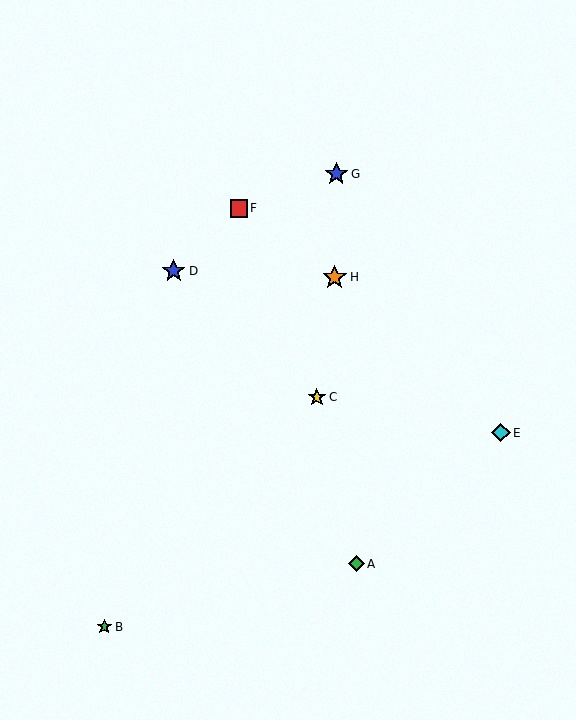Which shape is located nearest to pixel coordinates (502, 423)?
The cyan diamond (labeled E) at (501, 433) is nearest to that location.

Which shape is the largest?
The orange star (labeled H) is the largest.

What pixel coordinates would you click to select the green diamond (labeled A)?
Click at (356, 564) to select the green diamond A.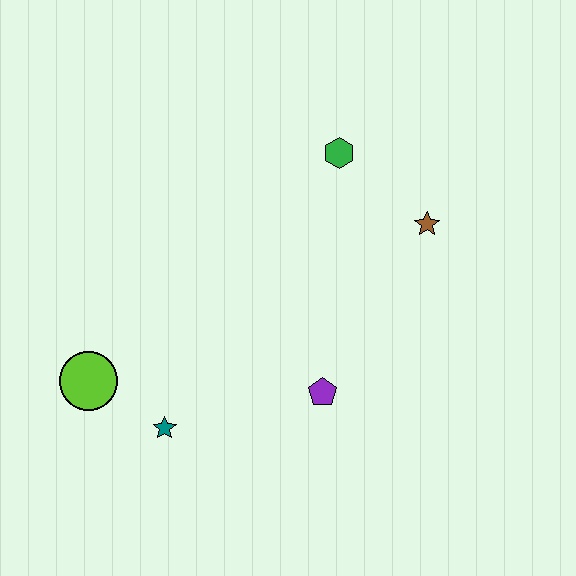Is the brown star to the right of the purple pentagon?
Yes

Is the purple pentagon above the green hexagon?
No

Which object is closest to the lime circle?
The teal star is closest to the lime circle.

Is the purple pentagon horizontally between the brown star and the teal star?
Yes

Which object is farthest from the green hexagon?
The lime circle is farthest from the green hexagon.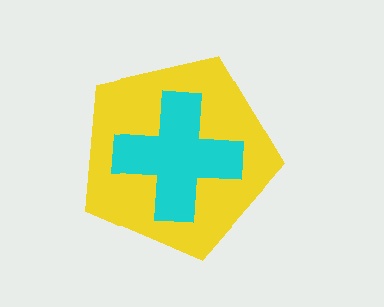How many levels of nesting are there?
2.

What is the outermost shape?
The yellow pentagon.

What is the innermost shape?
The cyan cross.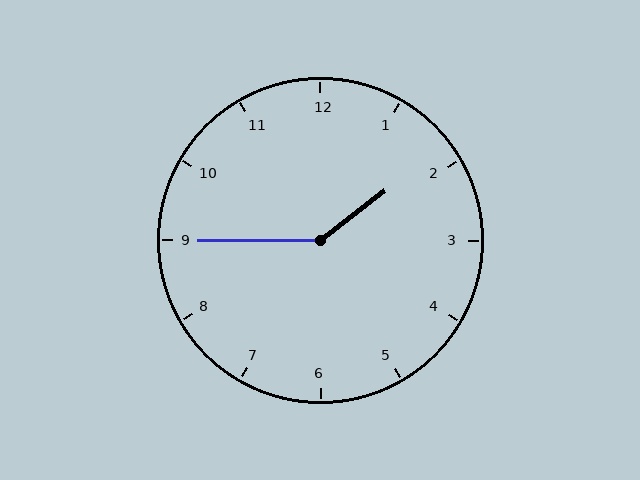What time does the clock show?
1:45.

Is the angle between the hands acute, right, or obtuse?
It is obtuse.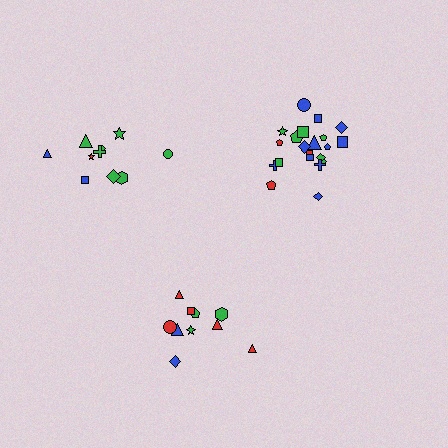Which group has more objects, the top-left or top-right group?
The top-right group.